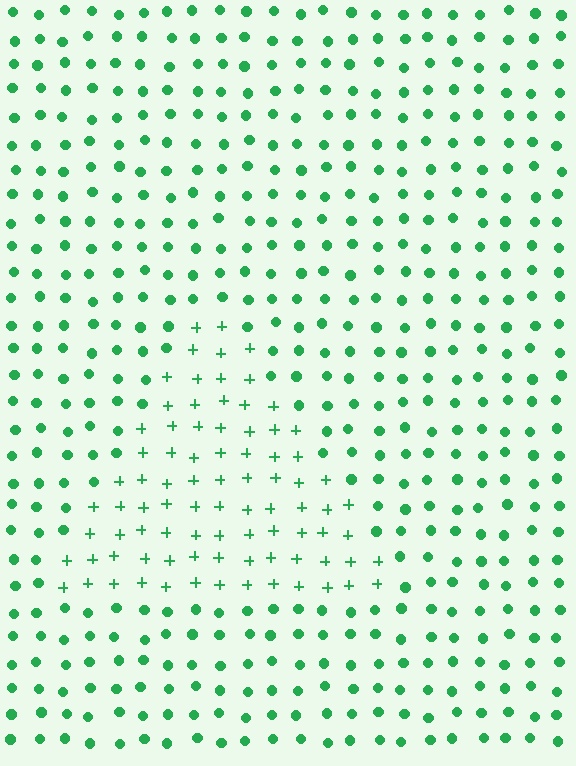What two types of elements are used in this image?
The image uses plus signs inside the triangle region and circles outside it.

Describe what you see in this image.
The image is filled with small green elements arranged in a uniform grid. A triangle-shaped region contains plus signs, while the surrounding area contains circles. The boundary is defined purely by the change in element shape.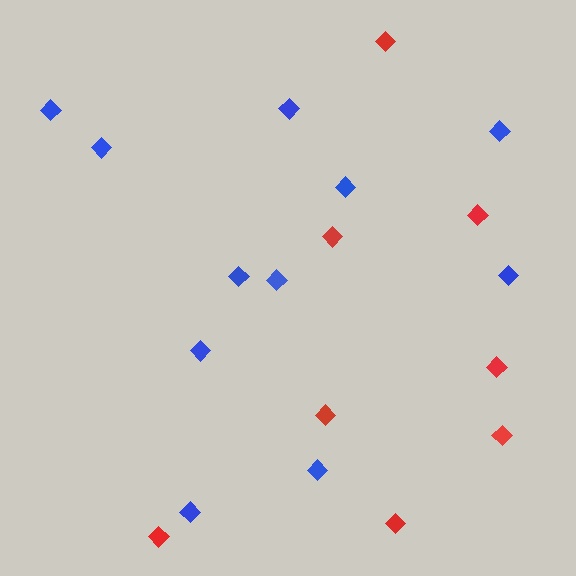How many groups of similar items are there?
There are 2 groups: one group of red diamonds (8) and one group of blue diamonds (11).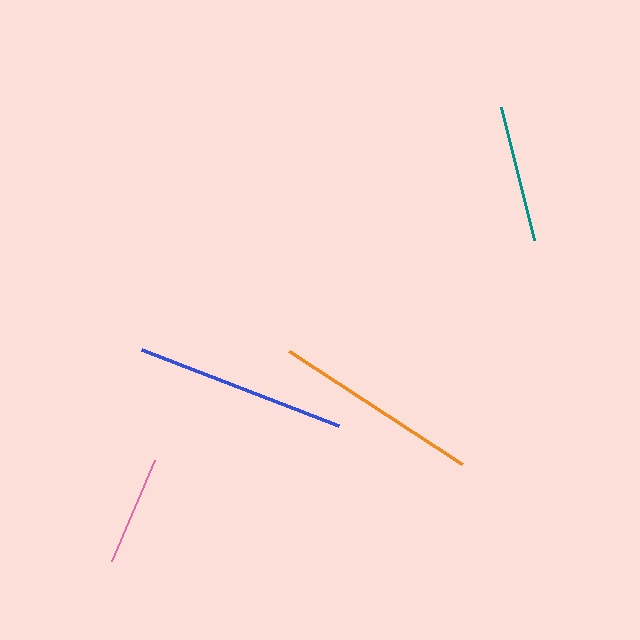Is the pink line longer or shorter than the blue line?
The blue line is longer than the pink line.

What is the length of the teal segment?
The teal segment is approximately 137 pixels long.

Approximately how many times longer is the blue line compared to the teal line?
The blue line is approximately 1.6 times the length of the teal line.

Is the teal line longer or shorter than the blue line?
The blue line is longer than the teal line.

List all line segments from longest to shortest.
From longest to shortest: blue, orange, teal, pink.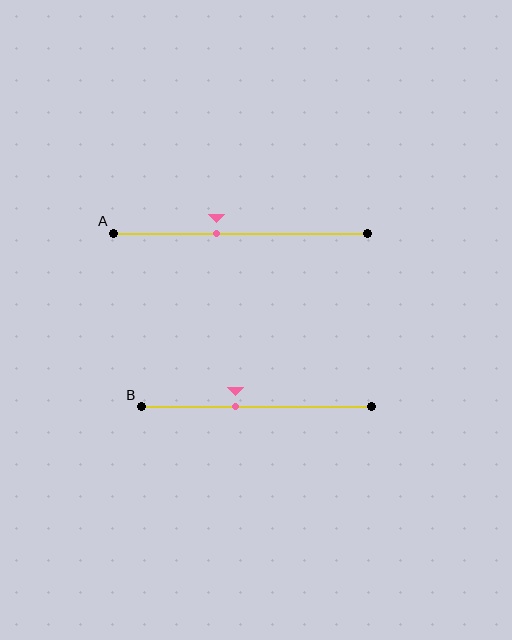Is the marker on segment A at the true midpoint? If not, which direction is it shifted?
No, the marker on segment A is shifted to the left by about 9% of the segment length.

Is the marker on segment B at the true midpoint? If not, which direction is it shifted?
No, the marker on segment B is shifted to the left by about 9% of the segment length.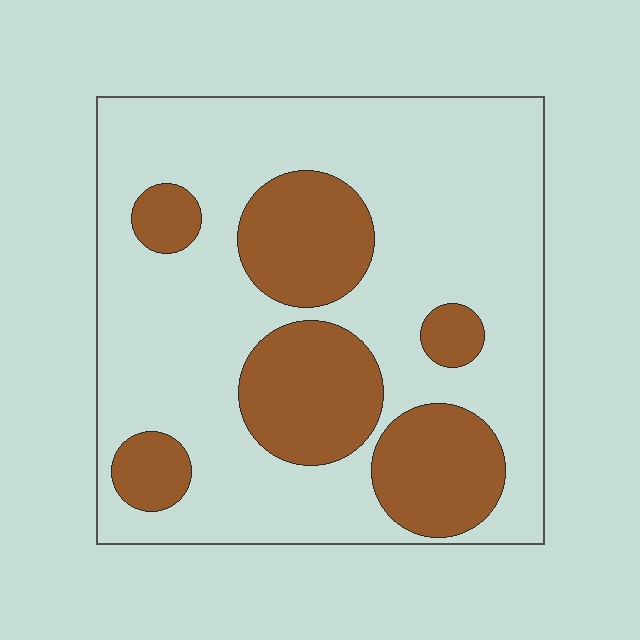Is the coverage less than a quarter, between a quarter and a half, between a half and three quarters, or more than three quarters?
Between a quarter and a half.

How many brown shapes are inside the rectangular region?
6.